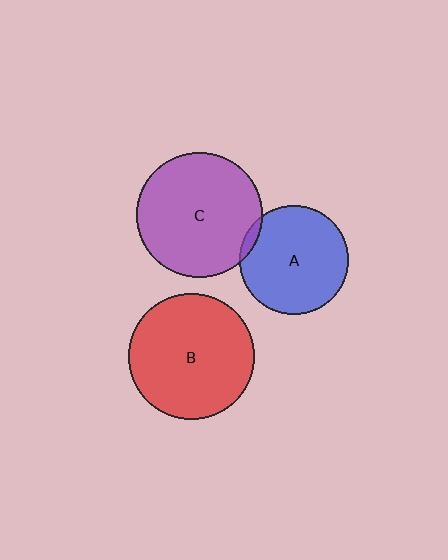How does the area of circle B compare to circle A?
Approximately 1.3 times.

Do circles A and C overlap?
Yes.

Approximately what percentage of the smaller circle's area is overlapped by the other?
Approximately 5%.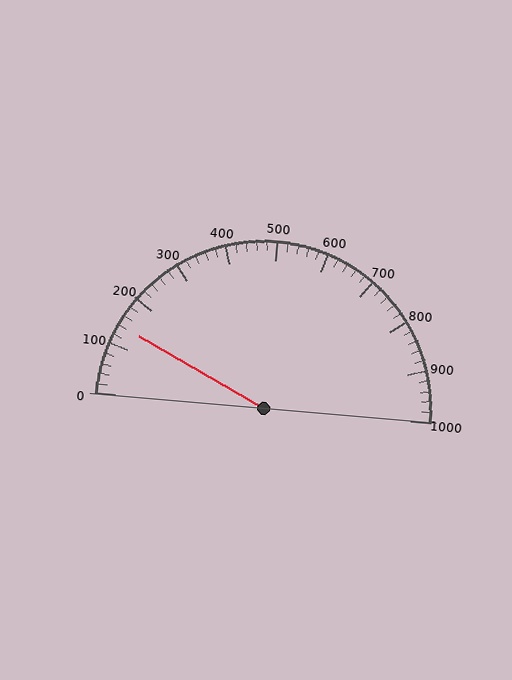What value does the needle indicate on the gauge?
The needle indicates approximately 140.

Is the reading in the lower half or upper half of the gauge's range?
The reading is in the lower half of the range (0 to 1000).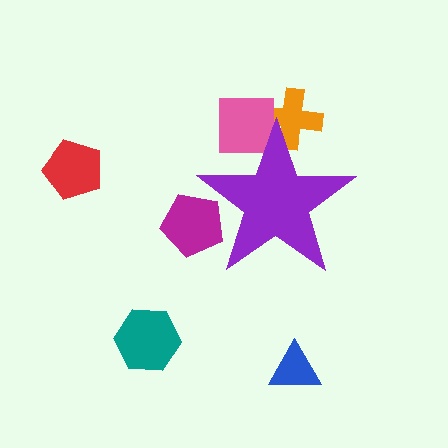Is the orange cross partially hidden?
Yes, the orange cross is partially hidden behind the purple star.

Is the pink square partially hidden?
Yes, the pink square is partially hidden behind the purple star.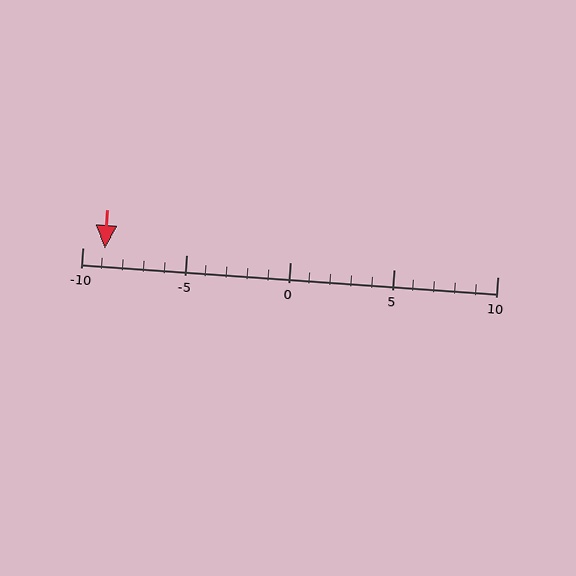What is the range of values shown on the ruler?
The ruler shows values from -10 to 10.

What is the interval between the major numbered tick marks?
The major tick marks are spaced 5 units apart.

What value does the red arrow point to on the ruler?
The red arrow points to approximately -9.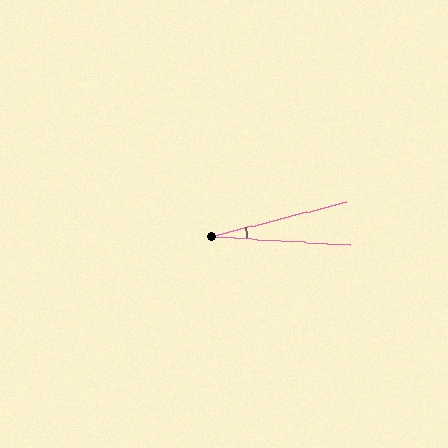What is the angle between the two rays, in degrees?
Approximately 18 degrees.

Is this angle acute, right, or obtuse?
It is acute.